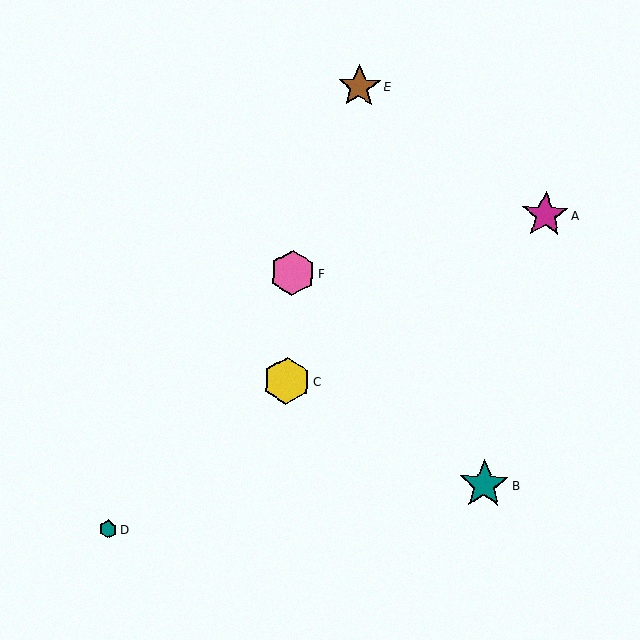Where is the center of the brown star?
The center of the brown star is at (359, 87).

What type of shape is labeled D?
Shape D is a teal hexagon.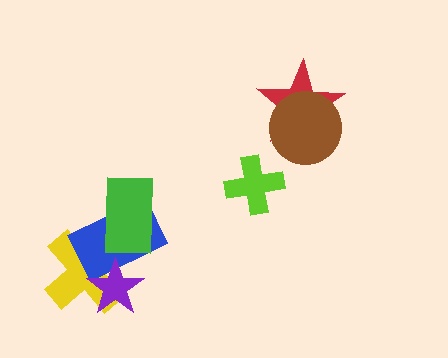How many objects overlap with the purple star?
2 objects overlap with the purple star.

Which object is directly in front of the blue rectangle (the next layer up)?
The green rectangle is directly in front of the blue rectangle.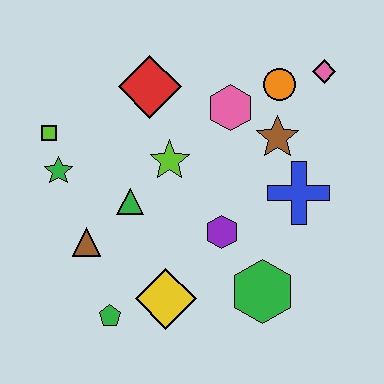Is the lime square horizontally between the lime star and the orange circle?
No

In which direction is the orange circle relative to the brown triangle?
The orange circle is to the right of the brown triangle.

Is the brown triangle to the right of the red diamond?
No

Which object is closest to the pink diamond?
The orange circle is closest to the pink diamond.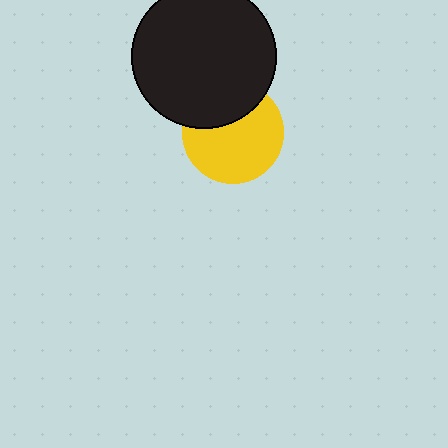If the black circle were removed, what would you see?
You would see the complete yellow circle.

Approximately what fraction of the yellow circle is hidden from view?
Roughly 33% of the yellow circle is hidden behind the black circle.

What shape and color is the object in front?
The object in front is a black circle.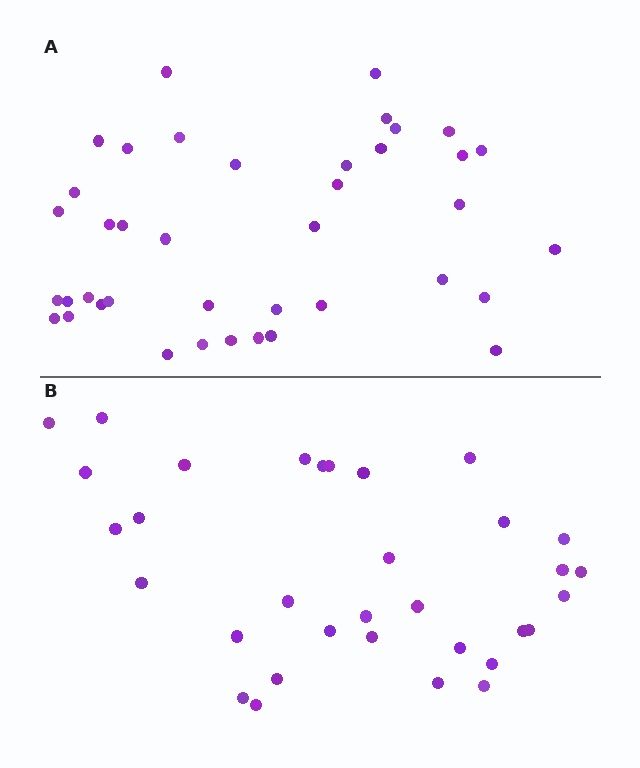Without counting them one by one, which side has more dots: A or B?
Region A (the top region) has more dots.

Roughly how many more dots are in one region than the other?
Region A has roughly 8 or so more dots than region B.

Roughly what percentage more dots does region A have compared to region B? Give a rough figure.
About 20% more.